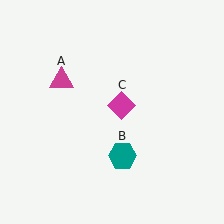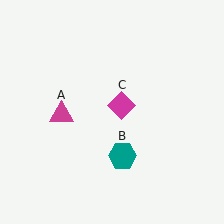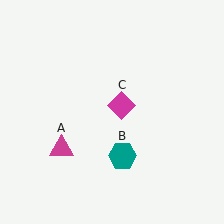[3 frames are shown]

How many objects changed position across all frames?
1 object changed position: magenta triangle (object A).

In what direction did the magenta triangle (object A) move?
The magenta triangle (object A) moved down.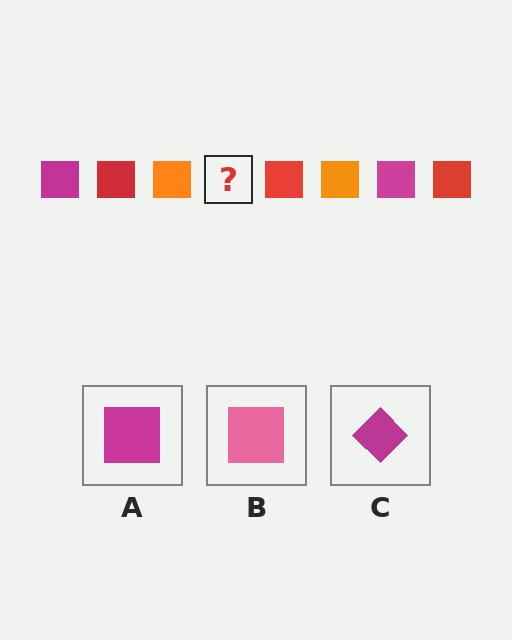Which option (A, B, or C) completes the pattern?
A.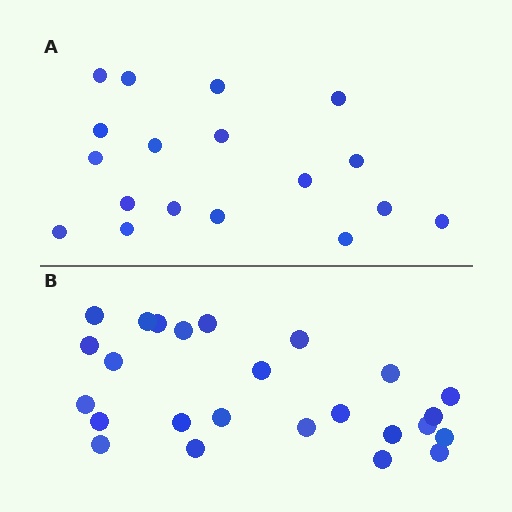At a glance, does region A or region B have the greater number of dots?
Region B (the bottom region) has more dots.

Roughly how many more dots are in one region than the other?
Region B has roughly 8 or so more dots than region A.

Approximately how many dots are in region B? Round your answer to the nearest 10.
About 20 dots. (The exact count is 25, which rounds to 20.)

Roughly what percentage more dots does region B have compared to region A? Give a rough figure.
About 40% more.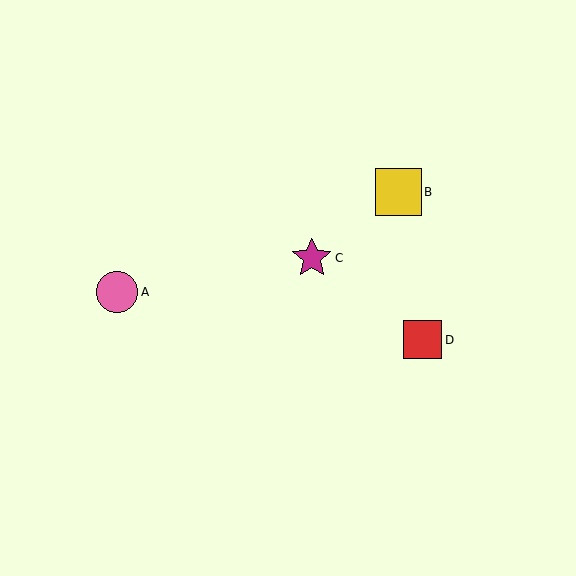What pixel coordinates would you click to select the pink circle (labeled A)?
Click at (117, 292) to select the pink circle A.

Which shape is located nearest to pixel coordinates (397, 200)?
The yellow square (labeled B) at (398, 192) is nearest to that location.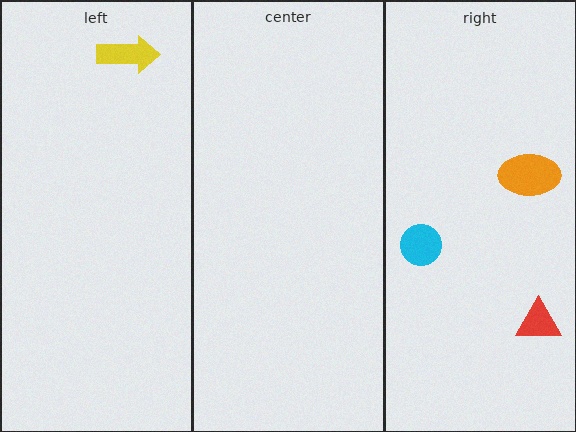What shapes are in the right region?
The orange ellipse, the red triangle, the cyan circle.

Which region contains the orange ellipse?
The right region.